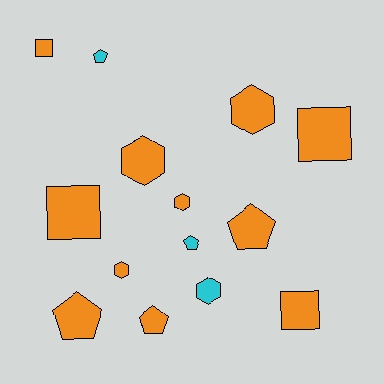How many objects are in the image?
There are 14 objects.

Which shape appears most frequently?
Pentagon, with 5 objects.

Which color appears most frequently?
Orange, with 11 objects.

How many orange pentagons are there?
There are 3 orange pentagons.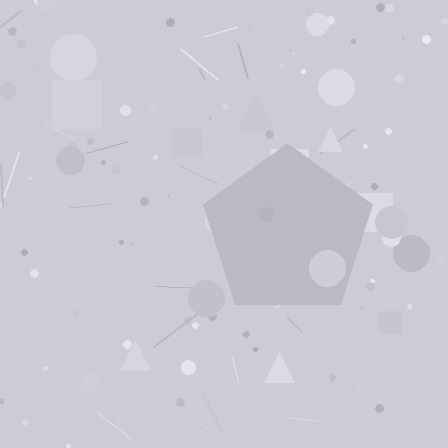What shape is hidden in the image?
A pentagon is hidden in the image.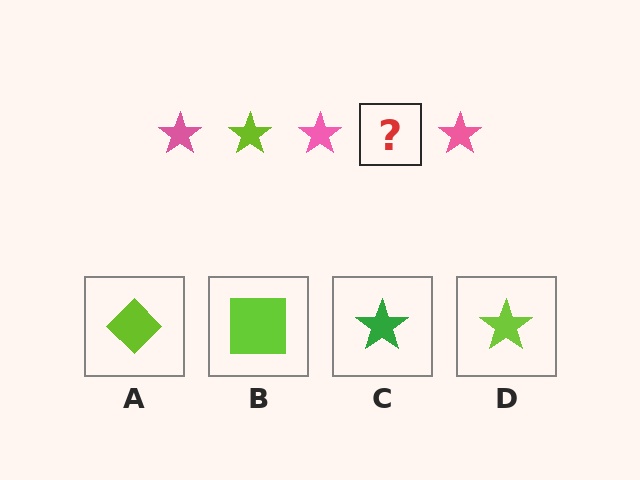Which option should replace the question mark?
Option D.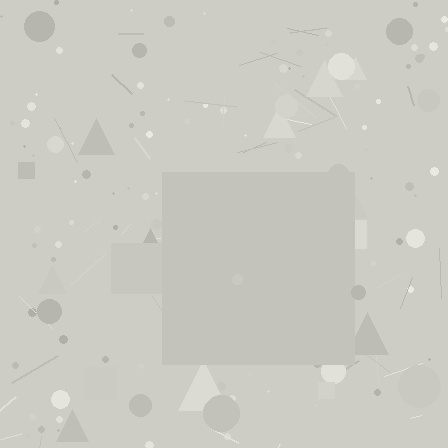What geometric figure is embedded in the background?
A square is embedded in the background.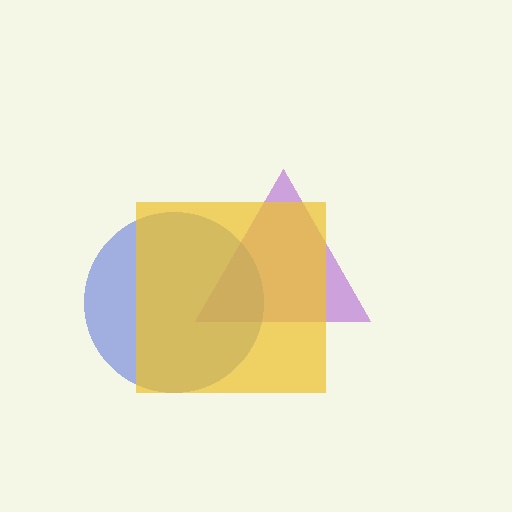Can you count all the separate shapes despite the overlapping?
Yes, there are 3 separate shapes.